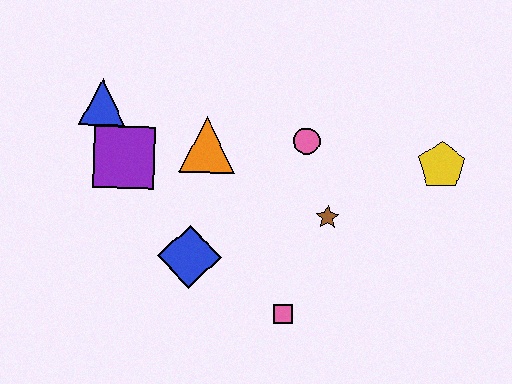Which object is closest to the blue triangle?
The purple square is closest to the blue triangle.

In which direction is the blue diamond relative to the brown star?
The blue diamond is to the left of the brown star.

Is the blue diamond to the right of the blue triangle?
Yes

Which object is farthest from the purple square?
The yellow pentagon is farthest from the purple square.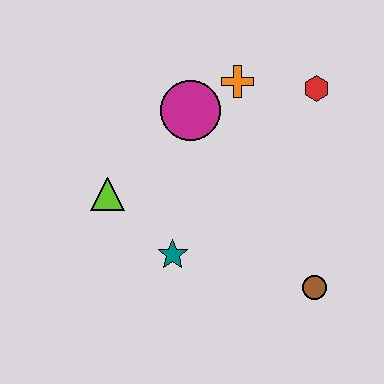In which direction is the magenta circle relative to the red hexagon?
The magenta circle is to the left of the red hexagon.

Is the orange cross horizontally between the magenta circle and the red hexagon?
Yes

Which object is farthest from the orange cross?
The brown circle is farthest from the orange cross.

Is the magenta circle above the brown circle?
Yes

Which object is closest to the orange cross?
The magenta circle is closest to the orange cross.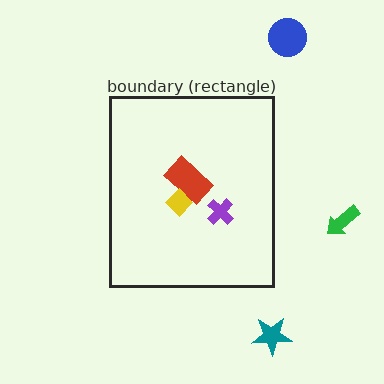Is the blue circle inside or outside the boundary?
Outside.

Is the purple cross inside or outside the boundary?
Inside.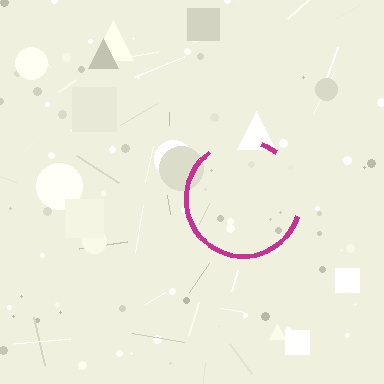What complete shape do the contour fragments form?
The contour fragments form a circle.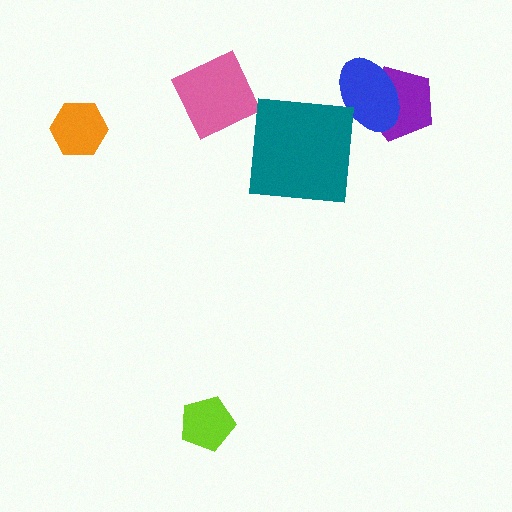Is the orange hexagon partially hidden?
No, no other shape covers it.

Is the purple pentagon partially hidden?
Yes, it is partially covered by another shape.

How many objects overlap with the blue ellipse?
1 object overlaps with the blue ellipse.